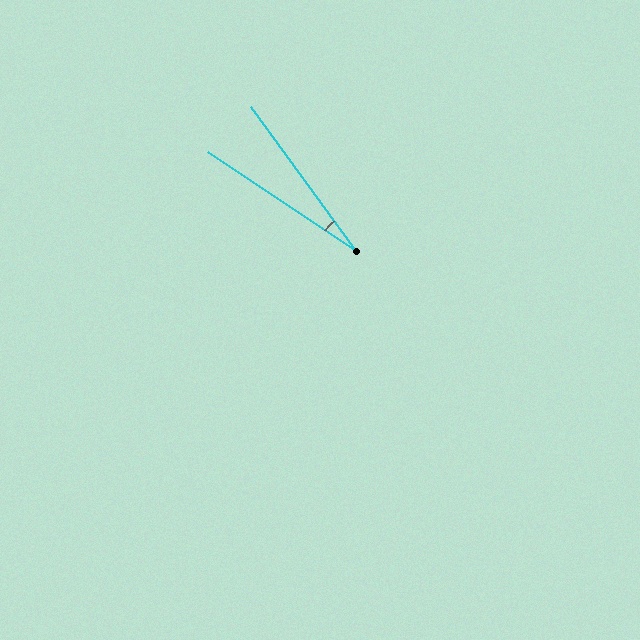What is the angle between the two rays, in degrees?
Approximately 20 degrees.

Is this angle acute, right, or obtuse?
It is acute.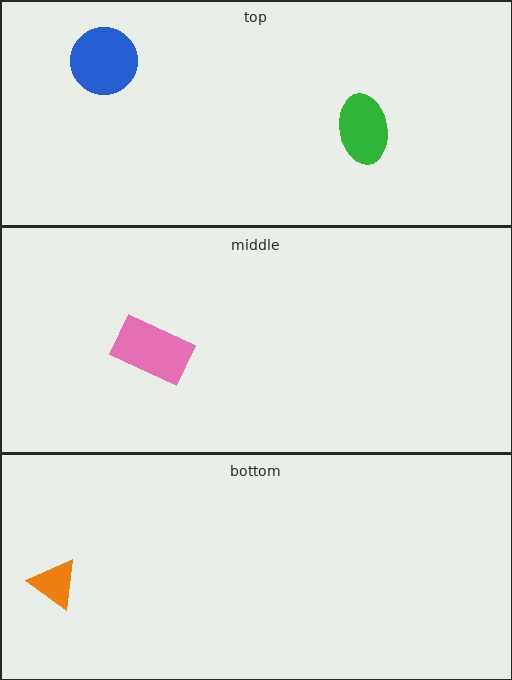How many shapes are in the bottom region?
1.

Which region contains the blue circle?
The top region.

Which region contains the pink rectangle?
The middle region.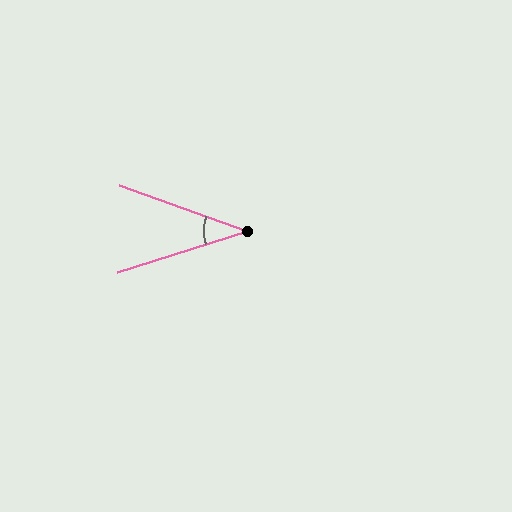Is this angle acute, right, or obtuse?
It is acute.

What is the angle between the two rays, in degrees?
Approximately 37 degrees.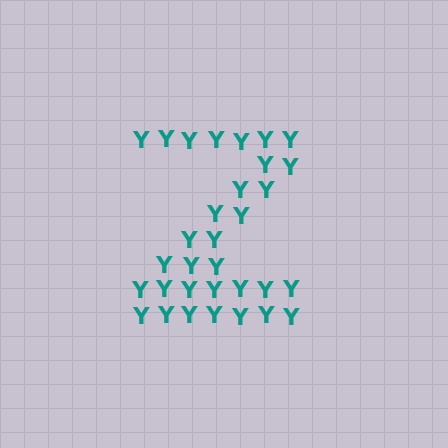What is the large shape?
The large shape is the letter Z.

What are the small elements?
The small elements are letter Y's.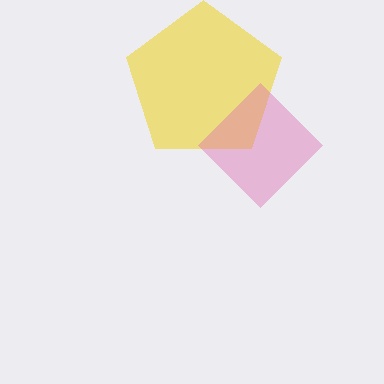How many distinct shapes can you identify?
There are 2 distinct shapes: a yellow pentagon, a pink diamond.